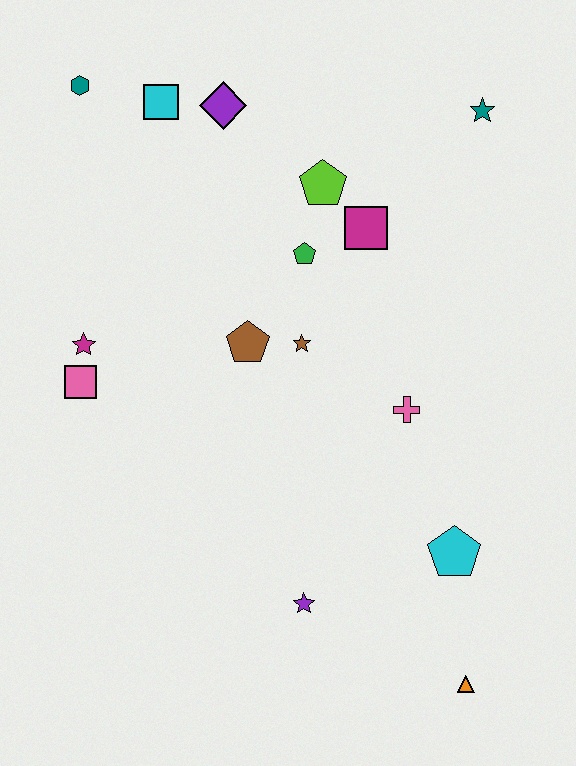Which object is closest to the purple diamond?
The cyan square is closest to the purple diamond.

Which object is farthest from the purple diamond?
The orange triangle is farthest from the purple diamond.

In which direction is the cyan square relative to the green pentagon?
The cyan square is above the green pentagon.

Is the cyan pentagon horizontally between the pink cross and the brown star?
No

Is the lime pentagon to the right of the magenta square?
No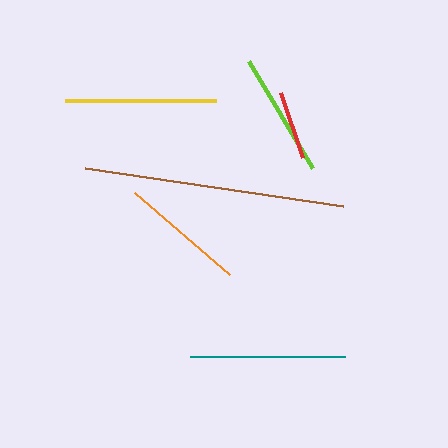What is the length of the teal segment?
The teal segment is approximately 155 pixels long.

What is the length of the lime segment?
The lime segment is approximately 125 pixels long.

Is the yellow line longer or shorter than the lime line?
The yellow line is longer than the lime line.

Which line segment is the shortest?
The red line is the shortest at approximately 69 pixels.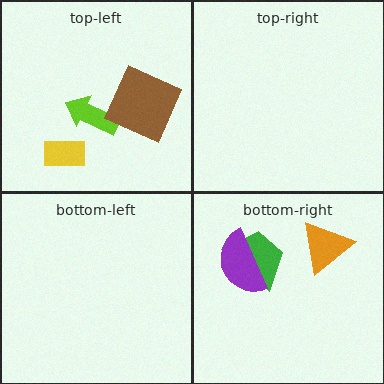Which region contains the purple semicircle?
The bottom-right region.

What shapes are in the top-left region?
The lime arrow, the brown square, the yellow rectangle.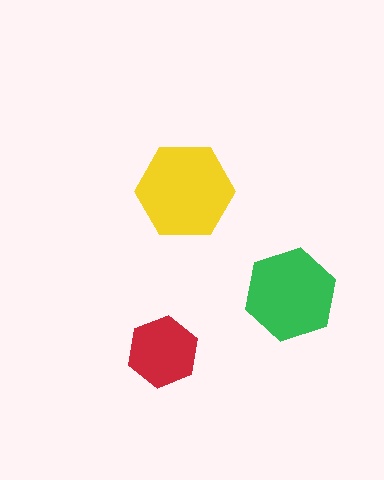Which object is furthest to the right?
The green hexagon is rightmost.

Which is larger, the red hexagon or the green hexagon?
The green one.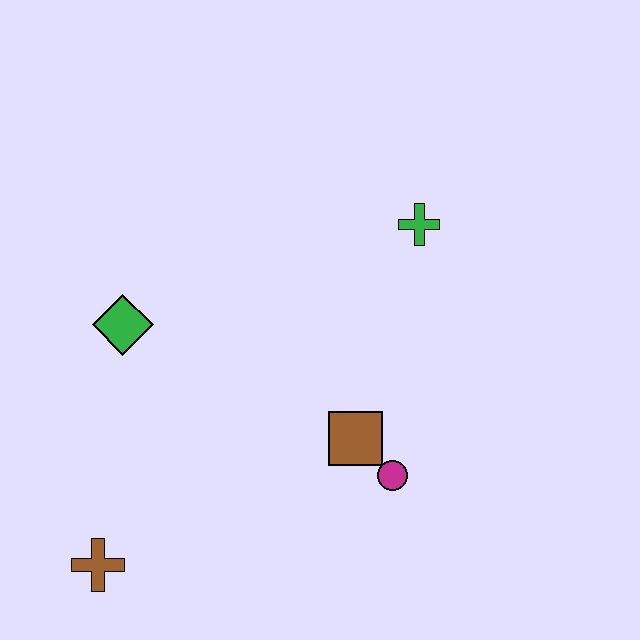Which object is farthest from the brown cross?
The green cross is farthest from the brown cross.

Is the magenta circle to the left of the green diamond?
No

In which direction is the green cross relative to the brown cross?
The green cross is above the brown cross.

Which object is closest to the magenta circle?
The brown square is closest to the magenta circle.